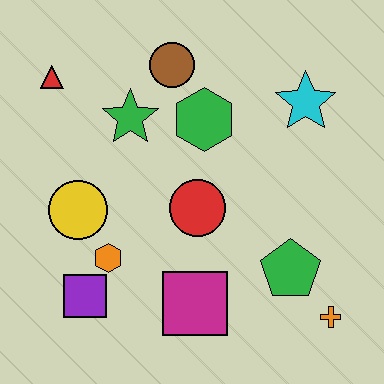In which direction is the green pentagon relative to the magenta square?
The green pentagon is to the right of the magenta square.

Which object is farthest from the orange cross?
The red triangle is farthest from the orange cross.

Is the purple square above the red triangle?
No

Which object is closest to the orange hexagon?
The purple square is closest to the orange hexagon.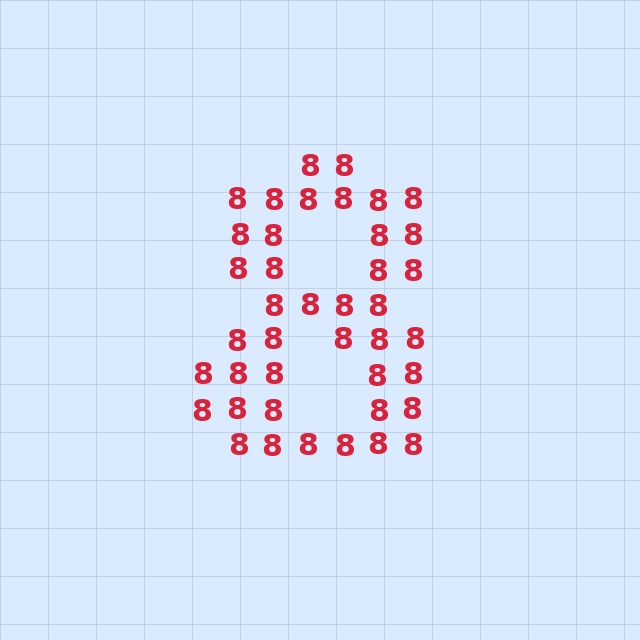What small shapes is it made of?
It is made of small digit 8's.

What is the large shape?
The large shape is the digit 8.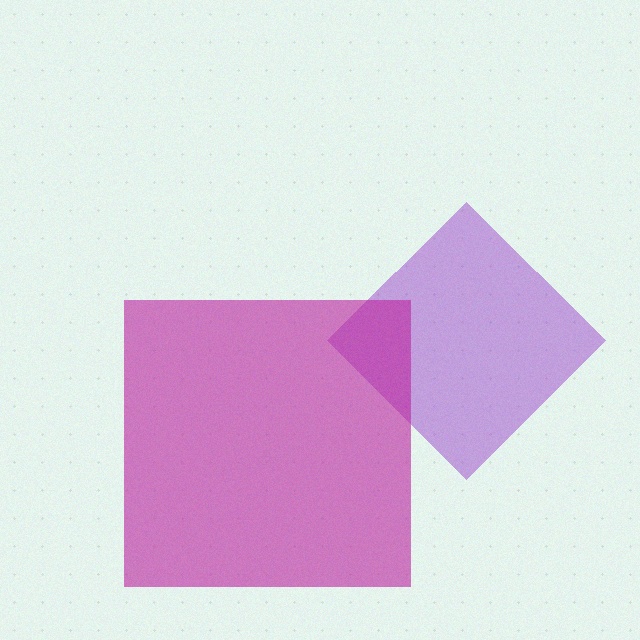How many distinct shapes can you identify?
There are 2 distinct shapes: a purple diamond, a magenta square.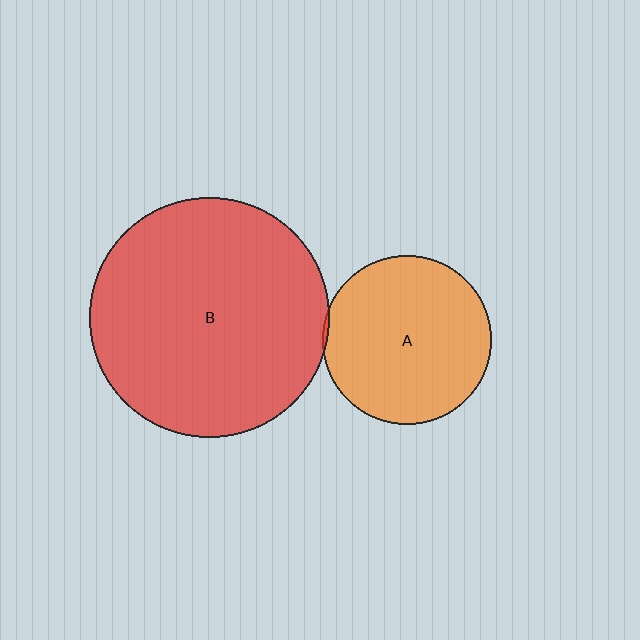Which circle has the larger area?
Circle B (red).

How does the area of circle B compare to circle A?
Approximately 2.0 times.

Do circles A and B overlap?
Yes.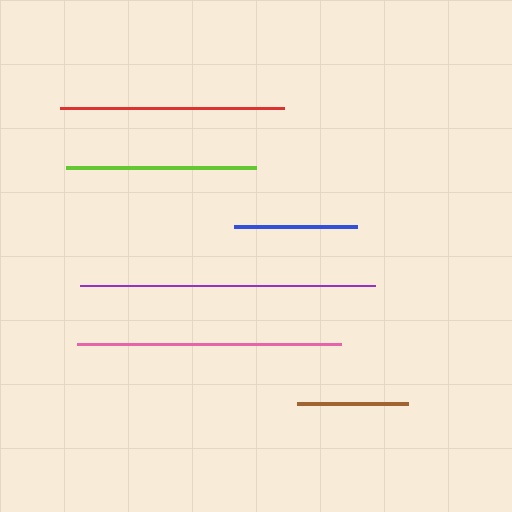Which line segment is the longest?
The purple line is the longest at approximately 294 pixels.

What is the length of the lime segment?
The lime segment is approximately 191 pixels long.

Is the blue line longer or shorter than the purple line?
The purple line is longer than the blue line.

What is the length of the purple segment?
The purple segment is approximately 294 pixels long.